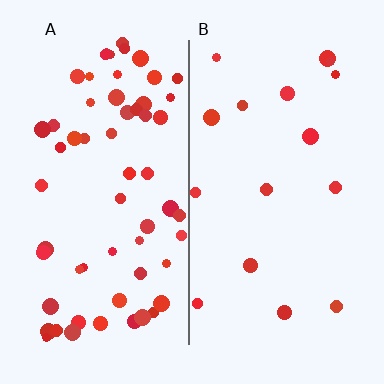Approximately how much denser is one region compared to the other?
Approximately 3.8× — region A over region B.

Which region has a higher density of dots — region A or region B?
A (the left).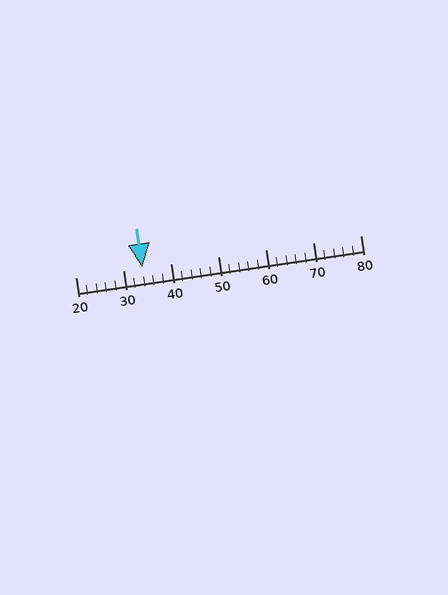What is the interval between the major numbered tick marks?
The major tick marks are spaced 10 units apart.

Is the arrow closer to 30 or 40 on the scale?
The arrow is closer to 30.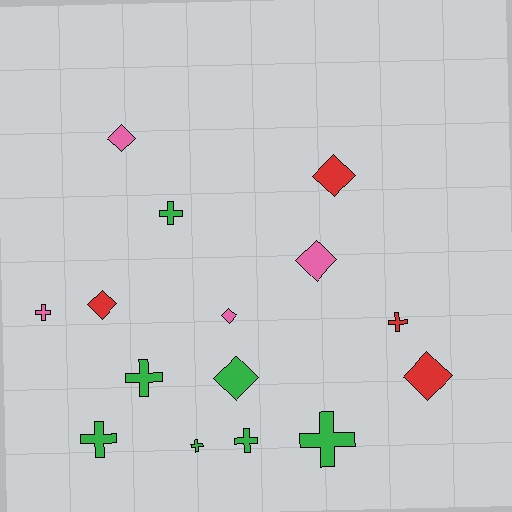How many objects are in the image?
There are 15 objects.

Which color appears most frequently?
Green, with 7 objects.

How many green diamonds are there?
There is 1 green diamond.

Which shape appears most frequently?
Cross, with 8 objects.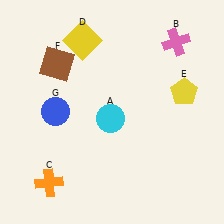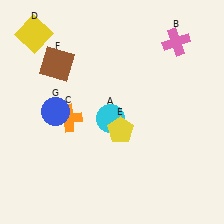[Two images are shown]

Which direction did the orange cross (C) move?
The orange cross (C) moved up.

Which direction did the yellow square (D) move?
The yellow square (D) moved left.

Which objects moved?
The objects that moved are: the orange cross (C), the yellow square (D), the yellow pentagon (E).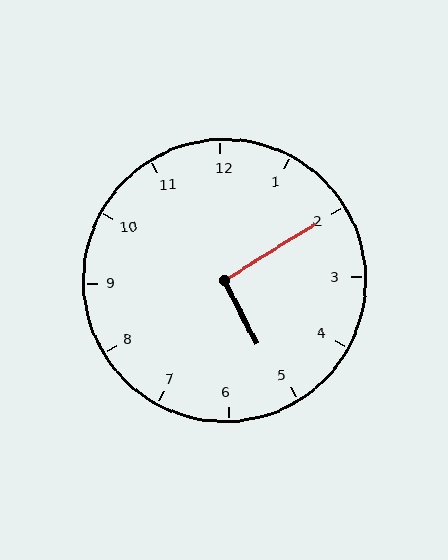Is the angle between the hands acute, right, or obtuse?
It is right.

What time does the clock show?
5:10.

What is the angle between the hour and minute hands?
Approximately 95 degrees.